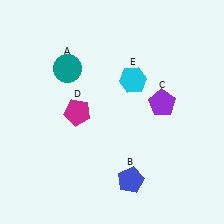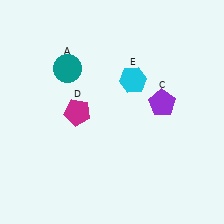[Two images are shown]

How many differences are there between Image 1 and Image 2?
There is 1 difference between the two images.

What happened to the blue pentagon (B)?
The blue pentagon (B) was removed in Image 2. It was in the bottom-right area of Image 1.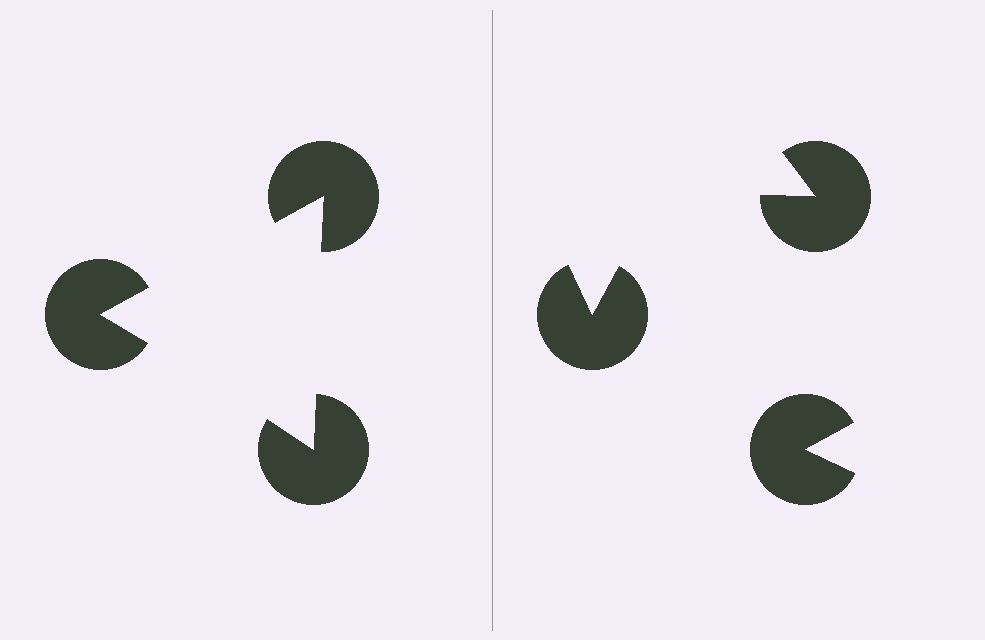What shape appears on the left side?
An illusory triangle.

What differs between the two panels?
The pac-man discs are positioned identically on both sides; only the wedge orientations differ. On the left they align to a triangle; on the right they are misaligned.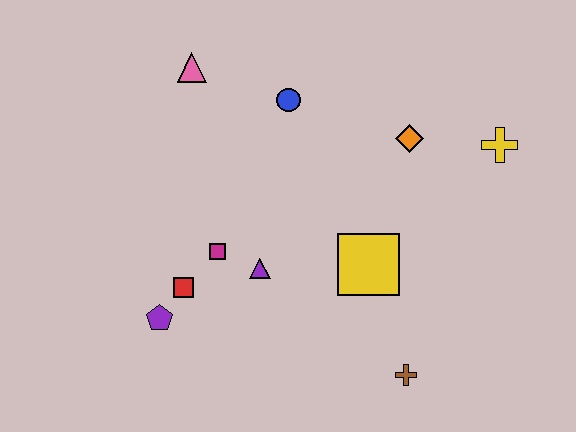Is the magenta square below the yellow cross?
Yes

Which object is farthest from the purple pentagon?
The yellow cross is farthest from the purple pentagon.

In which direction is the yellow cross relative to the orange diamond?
The yellow cross is to the right of the orange diamond.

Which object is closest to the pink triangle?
The blue circle is closest to the pink triangle.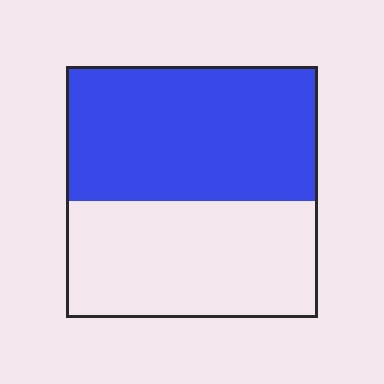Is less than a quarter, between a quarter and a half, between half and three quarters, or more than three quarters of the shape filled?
Between half and three quarters.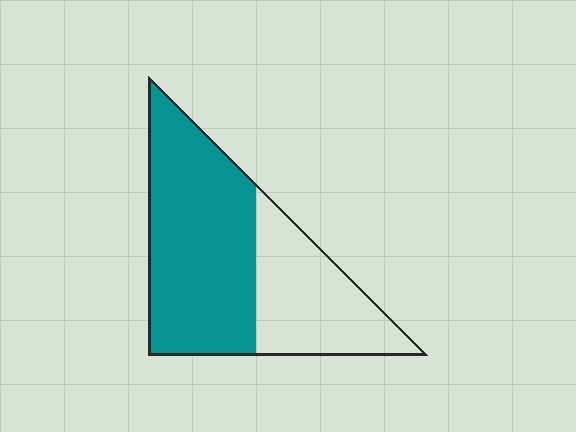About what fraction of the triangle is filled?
About five eighths (5/8).